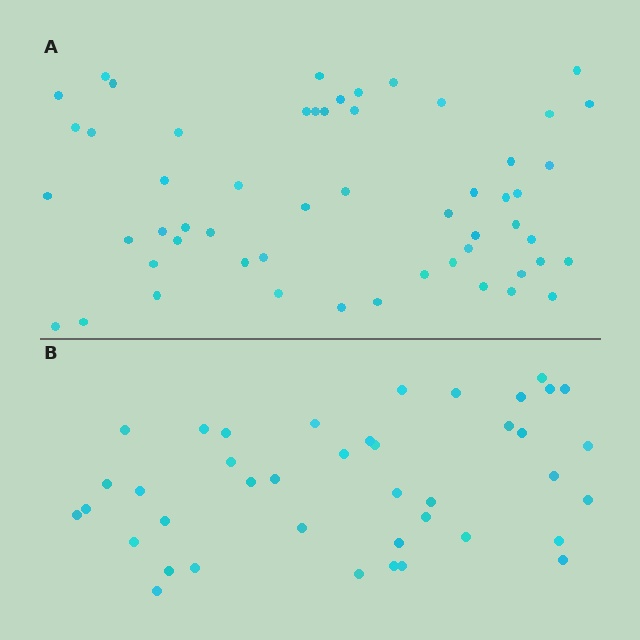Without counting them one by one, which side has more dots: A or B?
Region A (the top region) has more dots.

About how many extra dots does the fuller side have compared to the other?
Region A has approximately 15 more dots than region B.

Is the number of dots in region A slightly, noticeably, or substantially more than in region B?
Region A has noticeably more, but not dramatically so. The ratio is roughly 1.3 to 1.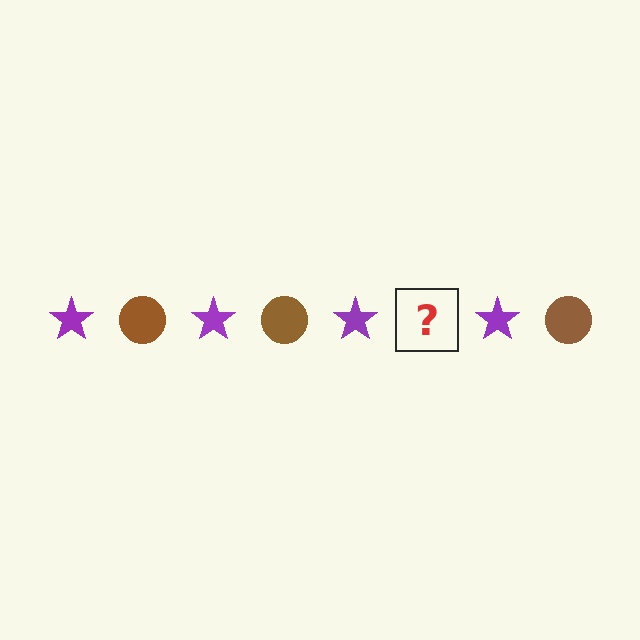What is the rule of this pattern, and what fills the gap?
The rule is that the pattern alternates between purple star and brown circle. The gap should be filled with a brown circle.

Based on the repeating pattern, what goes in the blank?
The blank should be a brown circle.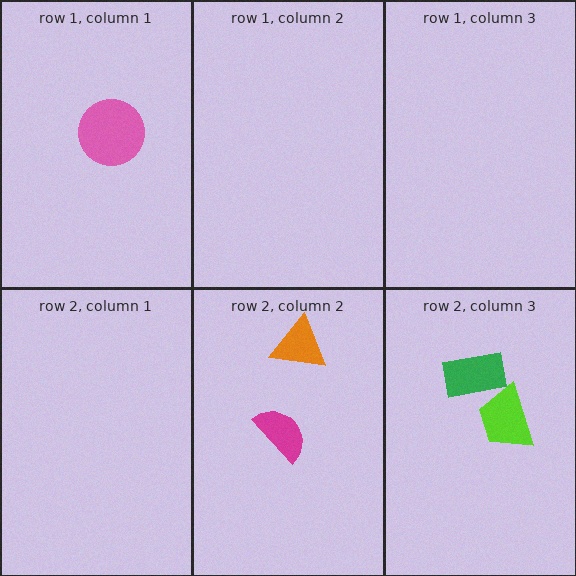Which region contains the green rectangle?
The row 2, column 3 region.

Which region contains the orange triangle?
The row 2, column 2 region.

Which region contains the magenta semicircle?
The row 2, column 2 region.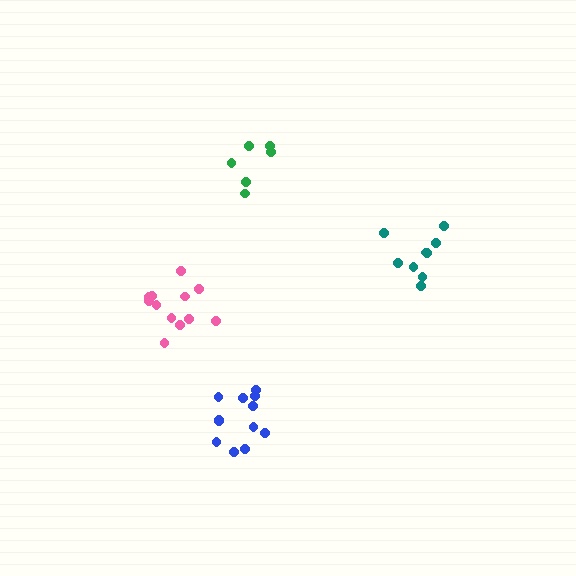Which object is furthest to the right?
The teal cluster is rightmost.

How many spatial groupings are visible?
There are 4 spatial groupings.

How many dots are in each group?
Group 1: 9 dots, Group 2: 12 dots, Group 3: 12 dots, Group 4: 6 dots (39 total).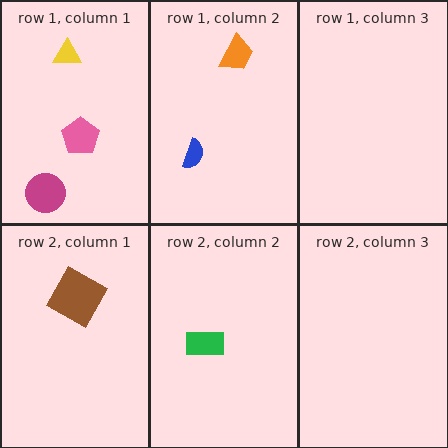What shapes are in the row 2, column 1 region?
The brown square.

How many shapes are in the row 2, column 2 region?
1.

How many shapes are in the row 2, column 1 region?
1.